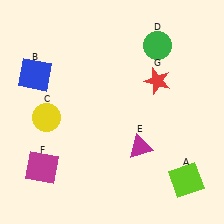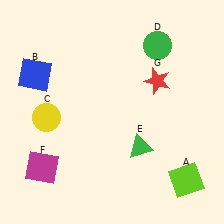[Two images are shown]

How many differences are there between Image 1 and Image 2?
There is 1 difference between the two images.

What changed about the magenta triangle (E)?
In Image 1, E is magenta. In Image 2, it changed to green.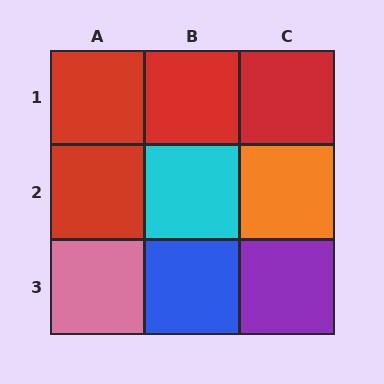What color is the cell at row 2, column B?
Cyan.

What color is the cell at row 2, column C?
Orange.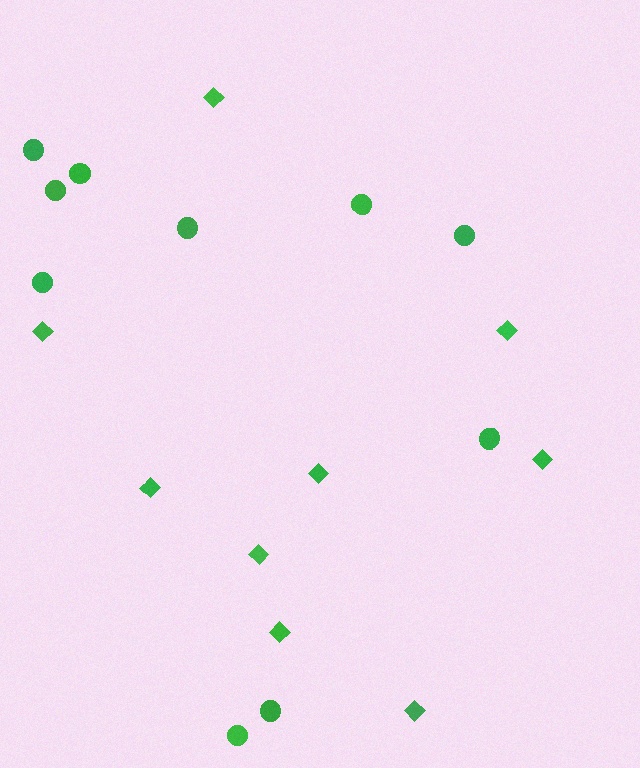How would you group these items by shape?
There are 2 groups: one group of diamonds (9) and one group of circles (10).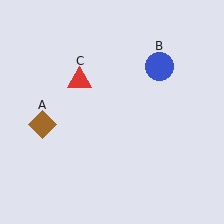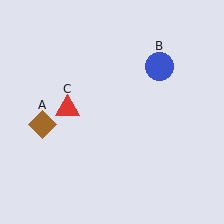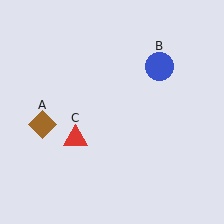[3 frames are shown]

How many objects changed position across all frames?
1 object changed position: red triangle (object C).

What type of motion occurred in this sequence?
The red triangle (object C) rotated counterclockwise around the center of the scene.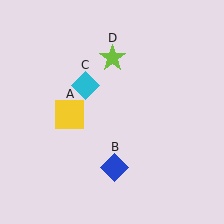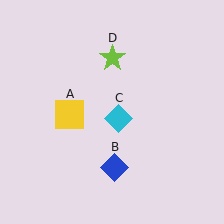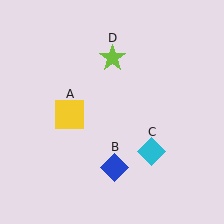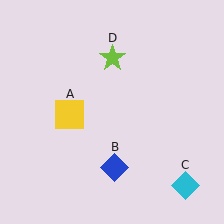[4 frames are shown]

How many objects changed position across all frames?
1 object changed position: cyan diamond (object C).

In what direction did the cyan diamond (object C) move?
The cyan diamond (object C) moved down and to the right.